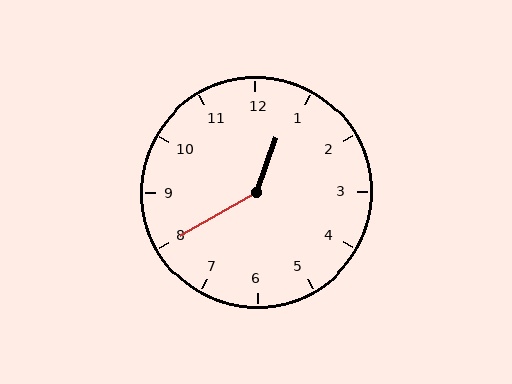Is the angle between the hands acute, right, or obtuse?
It is obtuse.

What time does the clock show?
12:40.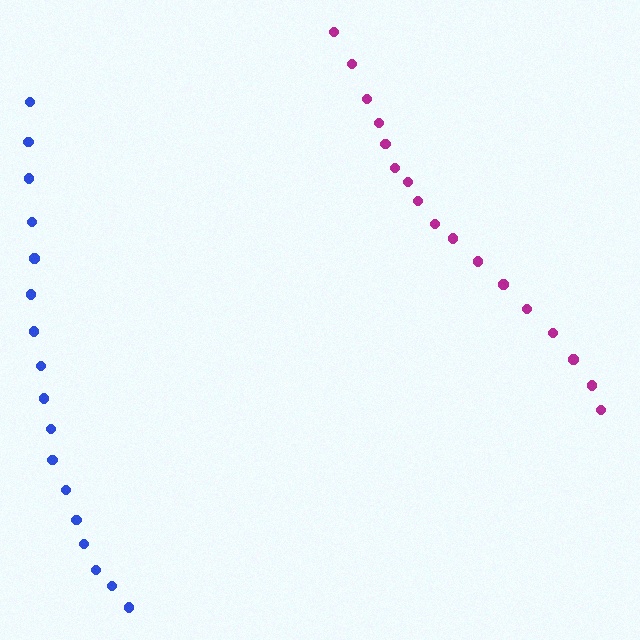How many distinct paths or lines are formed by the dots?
There are 2 distinct paths.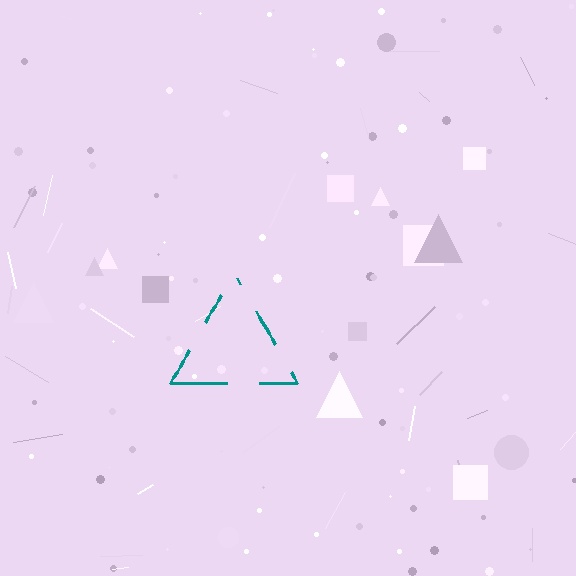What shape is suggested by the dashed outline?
The dashed outline suggests a triangle.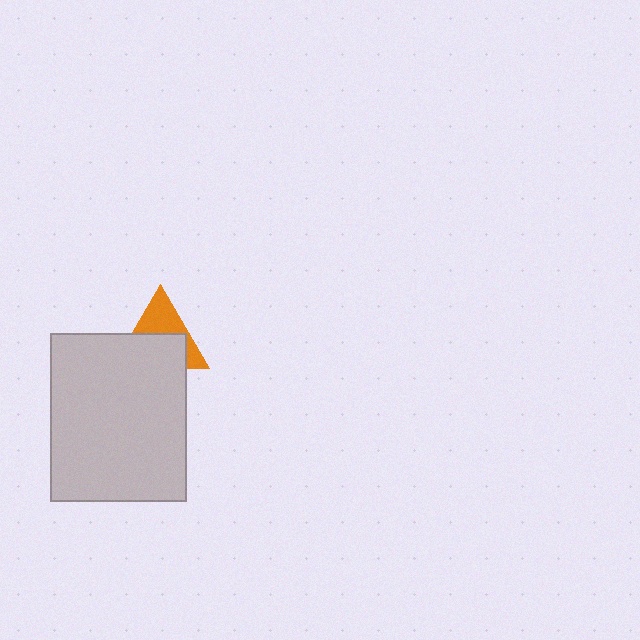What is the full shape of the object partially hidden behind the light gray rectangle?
The partially hidden object is an orange triangle.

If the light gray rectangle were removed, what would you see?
You would see the complete orange triangle.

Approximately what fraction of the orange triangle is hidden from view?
Roughly 56% of the orange triangle is hidden behind the light gray rectangle.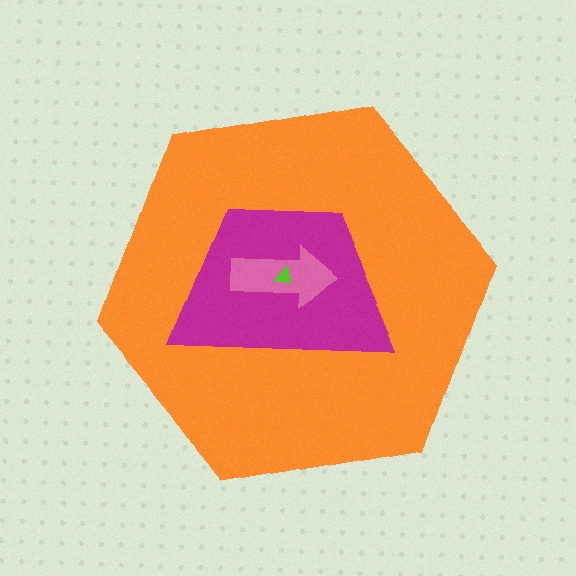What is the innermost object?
The lime triangle.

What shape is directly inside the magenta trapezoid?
The pink arrow.